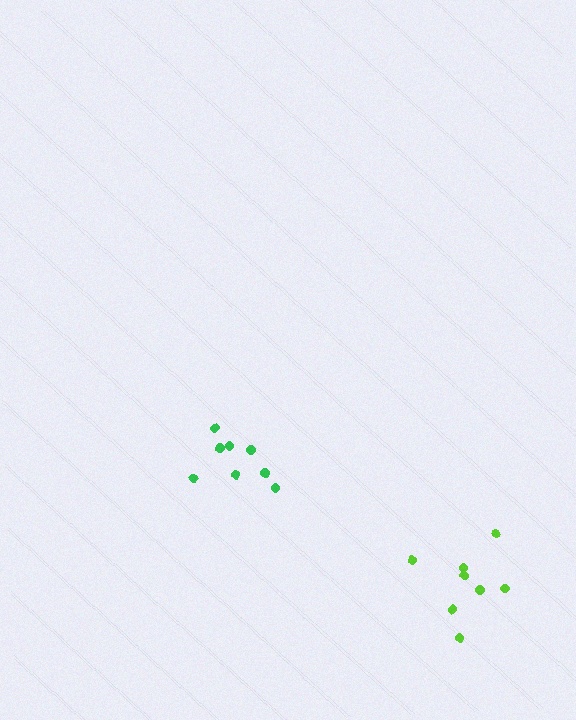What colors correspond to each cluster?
The clusters are colored: lime, green.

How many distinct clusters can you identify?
There are 2 distinct clusters.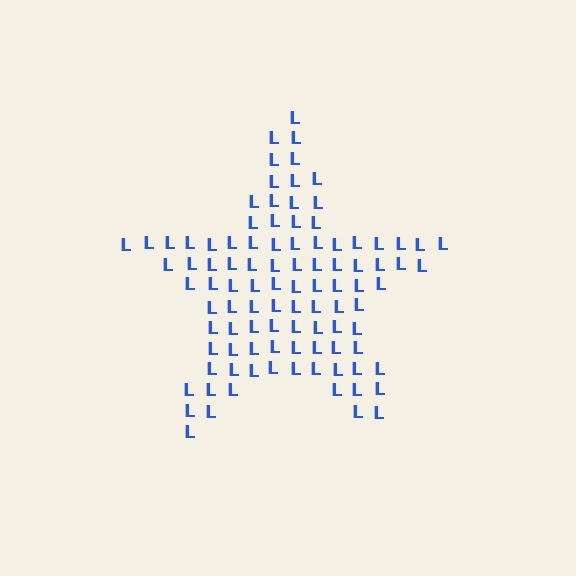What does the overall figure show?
The overall figure shows a star.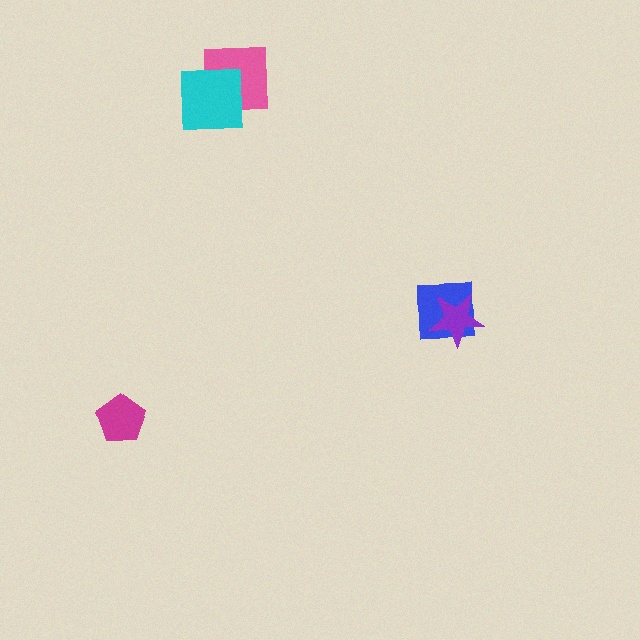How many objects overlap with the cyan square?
1 object overlaps with the cyan square.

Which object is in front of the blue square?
The purple star is in front of the blue square.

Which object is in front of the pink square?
The cyan square is in front of the pink square.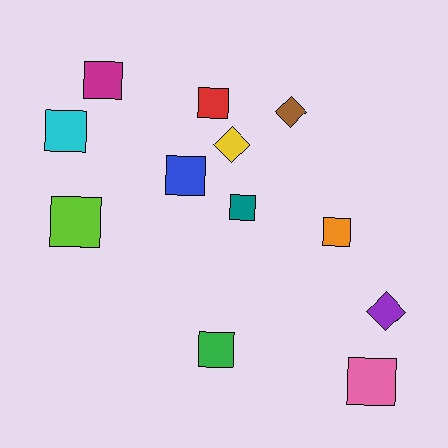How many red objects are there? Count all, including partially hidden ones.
There is 1 red object.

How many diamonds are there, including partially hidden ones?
There are 3 diamonds.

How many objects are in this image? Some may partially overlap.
There are 12 objects.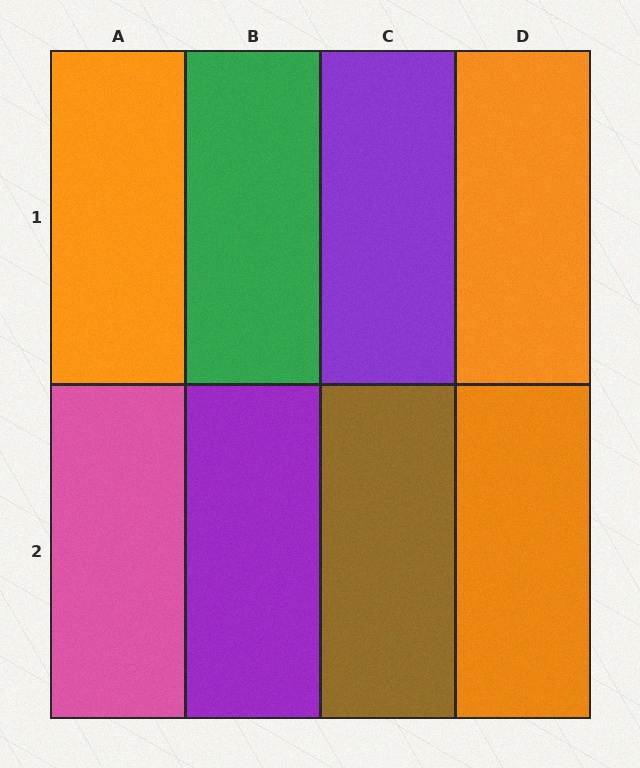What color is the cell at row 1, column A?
Orange.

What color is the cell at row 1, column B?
Green.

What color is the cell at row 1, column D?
Orange.